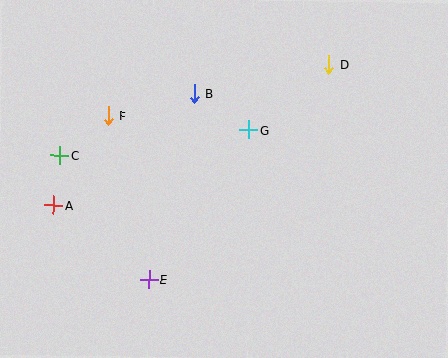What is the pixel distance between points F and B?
The distance between F and B is 89 pixels.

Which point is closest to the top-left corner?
Point F is closest to the top-left corner.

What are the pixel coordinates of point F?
Point F is at (108, 116).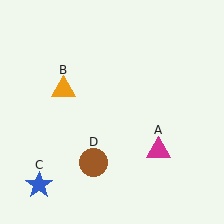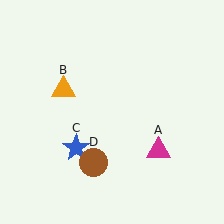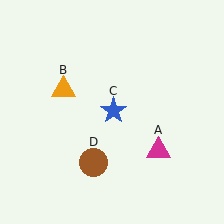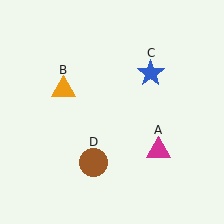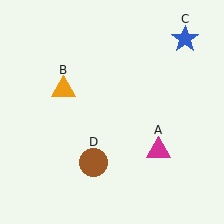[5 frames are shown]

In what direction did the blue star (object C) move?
The blue star (object C) moved up and to the right.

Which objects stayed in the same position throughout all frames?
Magenta triangle (object A) and orange triangle (object B) and brown circle (object D) remained stationary.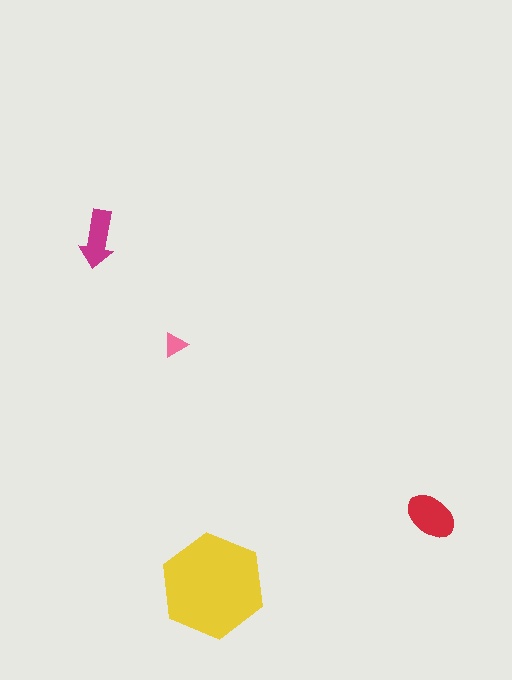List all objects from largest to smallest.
The yellow hexagon, the red ellipse, the magenta arrow, the pink triangle.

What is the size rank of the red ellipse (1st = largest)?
2nd.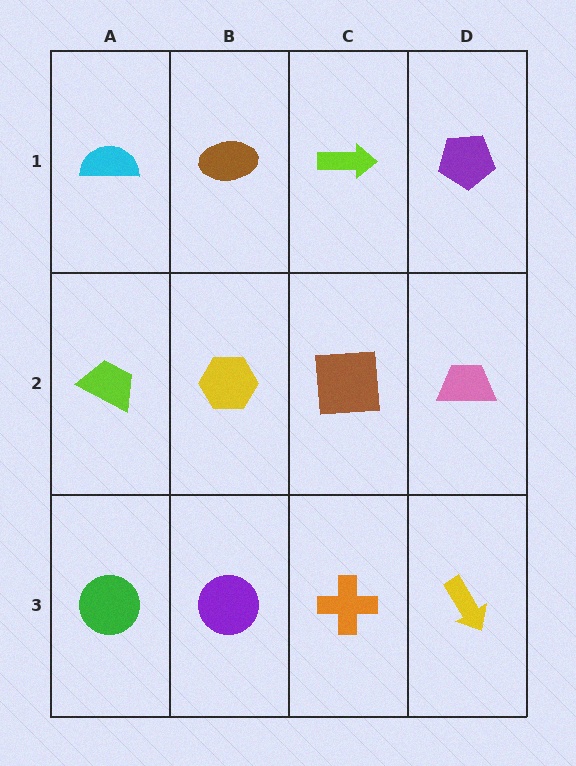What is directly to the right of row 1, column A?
A brown ellipse.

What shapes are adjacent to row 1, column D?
A pink trapezoid (row 2, column D), a lime arrow (row 1, column C).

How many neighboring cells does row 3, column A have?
2.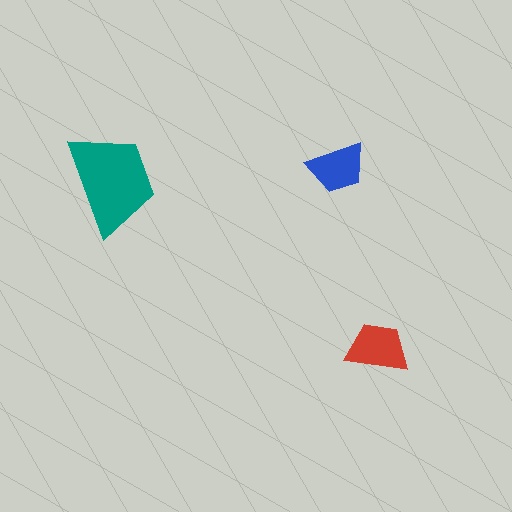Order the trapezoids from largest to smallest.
the teal one, the red one, the blue one.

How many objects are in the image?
There are 3 objects in the image.